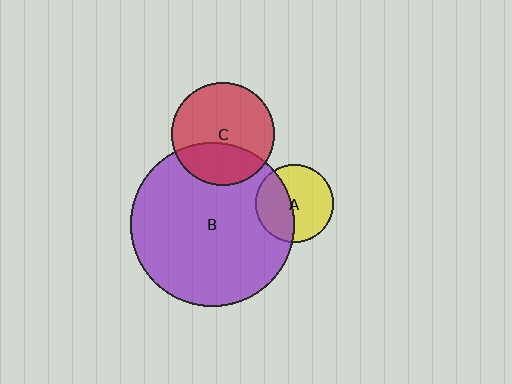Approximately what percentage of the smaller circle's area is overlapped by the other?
Approximately 40%.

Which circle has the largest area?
Circle B (purple).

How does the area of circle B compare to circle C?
Approximately 2.6 times.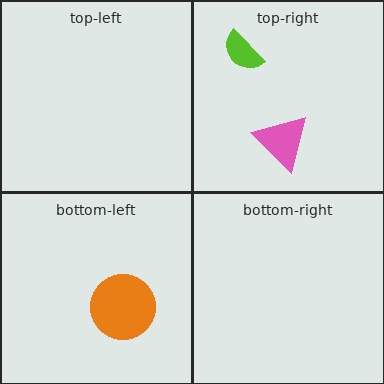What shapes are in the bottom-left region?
The orange circle.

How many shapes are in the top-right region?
2.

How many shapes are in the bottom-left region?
1.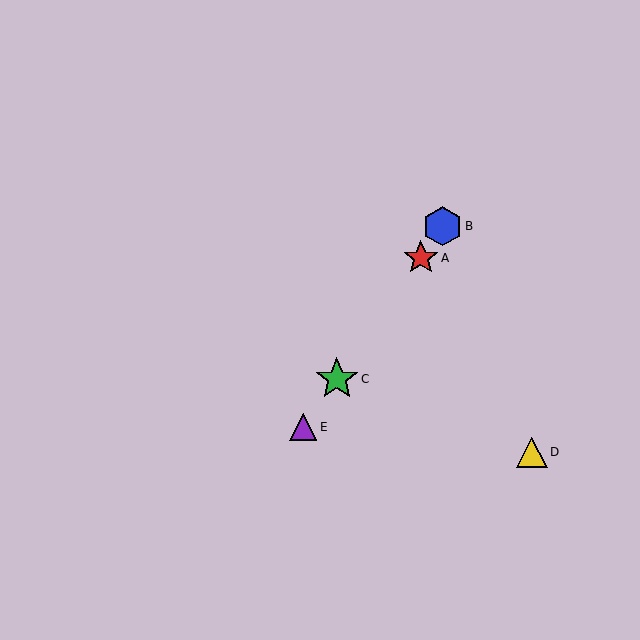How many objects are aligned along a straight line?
4 objects (A, B, C, E) are aligned along a straight line.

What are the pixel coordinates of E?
Object E is at (303, 427).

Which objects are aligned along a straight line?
Objects A, B, C, E are aligned along a straight line.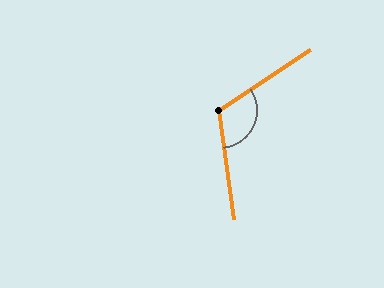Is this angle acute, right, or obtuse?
It is obtuse.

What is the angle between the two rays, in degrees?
Approximately 116 degrees.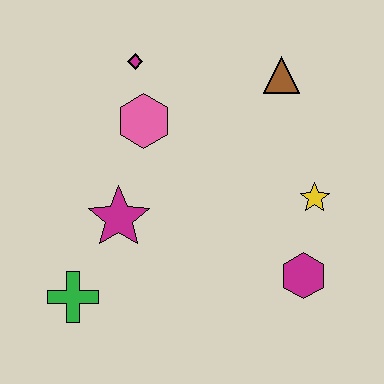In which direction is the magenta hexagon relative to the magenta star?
The magenta hexagon is to the right of the magenta star.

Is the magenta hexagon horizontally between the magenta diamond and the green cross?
No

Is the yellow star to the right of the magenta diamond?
Yes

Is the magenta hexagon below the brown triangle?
Yes